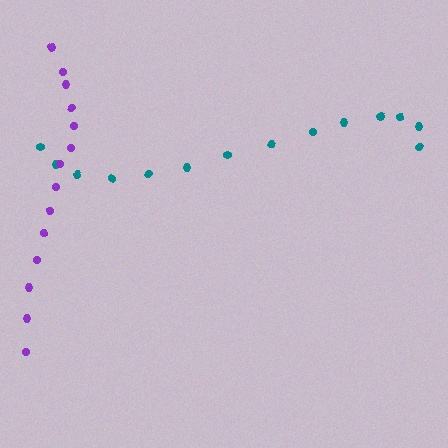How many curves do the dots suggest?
There are 2 distinct paths.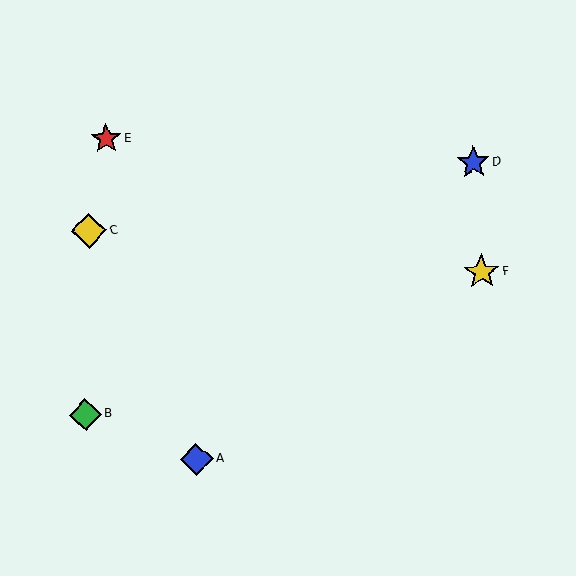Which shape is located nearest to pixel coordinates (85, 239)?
The yellow diamond (labeled C) at (89, 231) is nearest to that location.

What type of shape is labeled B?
Shape B is a green diamond.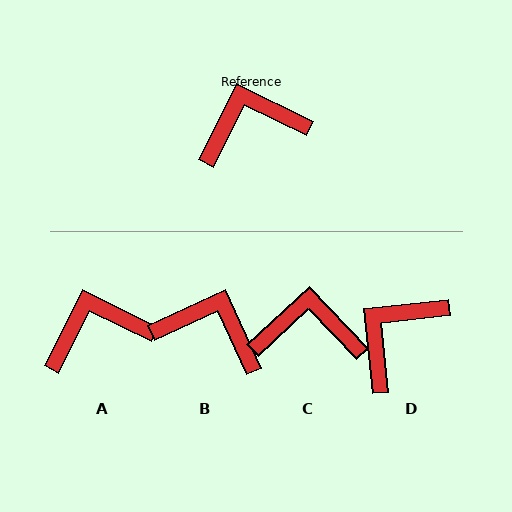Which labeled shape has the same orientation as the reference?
A.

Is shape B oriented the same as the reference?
No, it is off by about 39 degrees.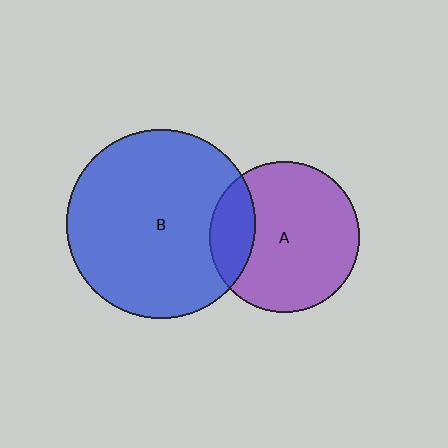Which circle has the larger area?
Circle B (blue).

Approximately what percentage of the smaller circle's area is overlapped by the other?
Approximately 20%.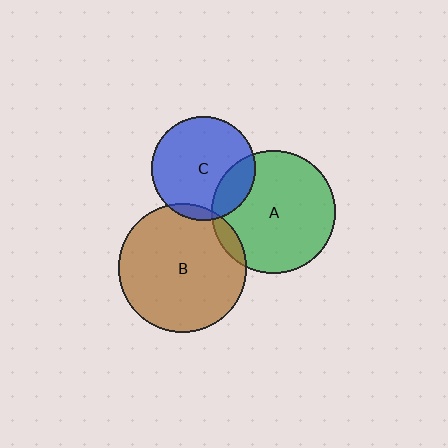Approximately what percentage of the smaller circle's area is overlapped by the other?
Approximately 5%.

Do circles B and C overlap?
Yes.